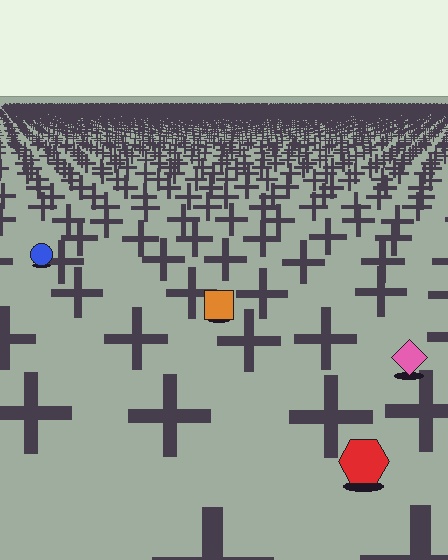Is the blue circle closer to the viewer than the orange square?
No. The orange square is closer — you can tell from the texture gradient: the ground texture is coarser near it.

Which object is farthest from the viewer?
The blue circle is farthest from the viewer. It appears smaller and the ground texture around it is denser.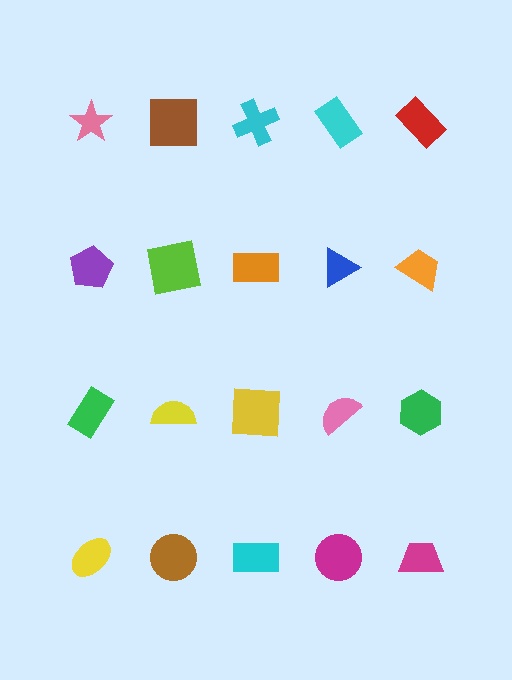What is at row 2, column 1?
A purple pentagon.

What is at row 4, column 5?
A magenta trapezoid.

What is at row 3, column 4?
A pink semicircle.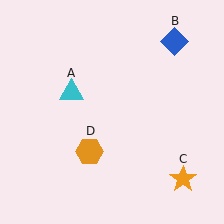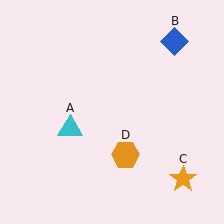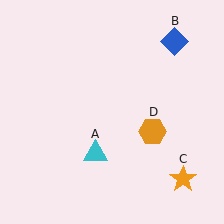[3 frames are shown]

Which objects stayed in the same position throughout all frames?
Blue diamond (object B) and orange star (object C) remained stationary.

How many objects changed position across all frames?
2 objects changed position: cyan triangle (object A), orange hexagon (object D).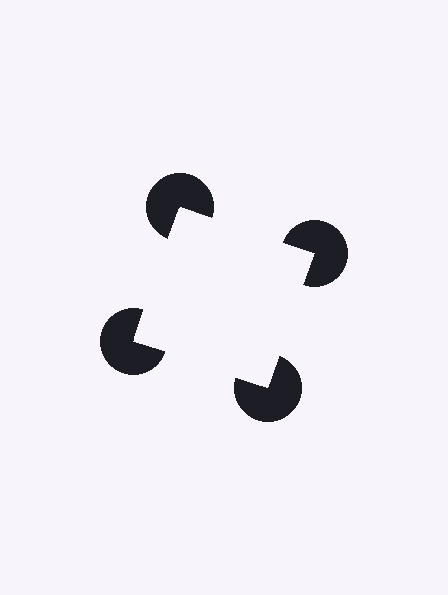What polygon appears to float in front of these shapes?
An illusory square — its edges are inferred from the aligned wedge cuts in the pac-man discs, not physically drawn.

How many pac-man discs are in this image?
There are 4 — one at each vertex of the illusory square.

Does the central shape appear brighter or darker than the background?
It typically appears slightly brighter than the background, even though no actual brightness change is drawn.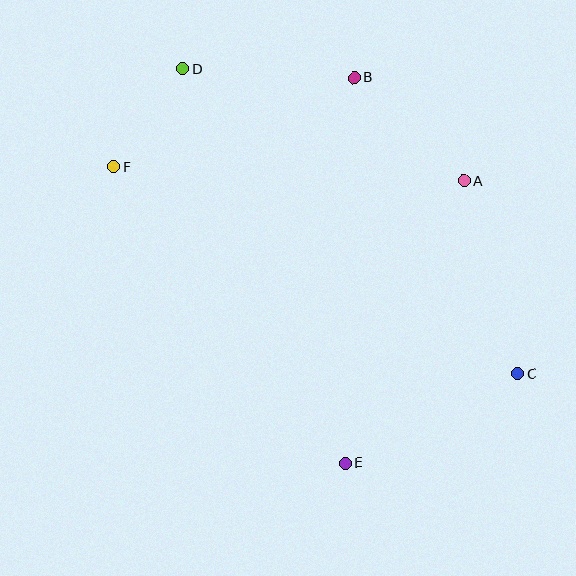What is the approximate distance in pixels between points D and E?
The distance between D and E is approximately 426 pixels.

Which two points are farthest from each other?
Points C and F are farthest from each other.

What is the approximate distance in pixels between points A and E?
The distance between A and E is approximately 306 pixels.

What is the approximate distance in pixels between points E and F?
The distance between E and F is approximately 376 pixels.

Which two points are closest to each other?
Points D and F are closest to each other.